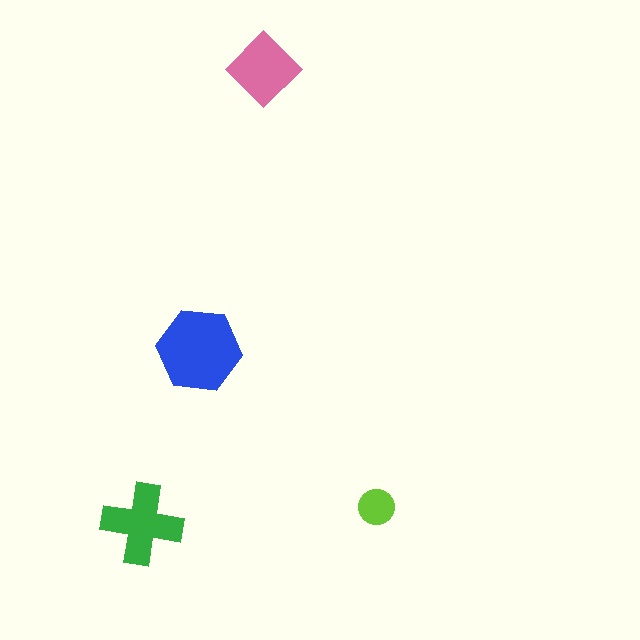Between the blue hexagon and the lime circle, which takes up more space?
The blue hexagon.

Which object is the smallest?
The lime circle.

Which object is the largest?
The blue hexagon.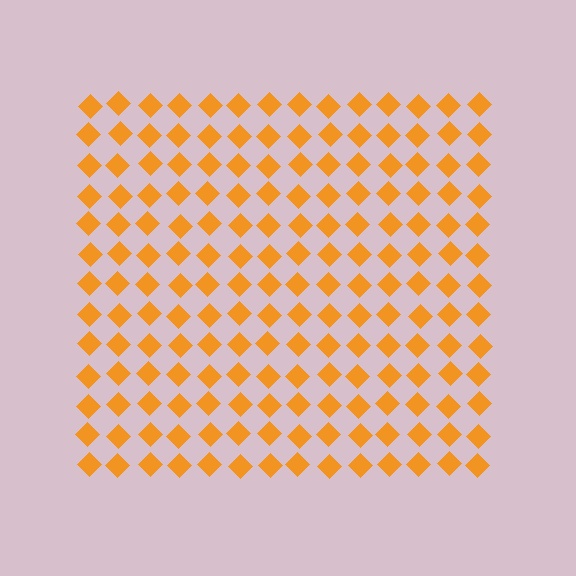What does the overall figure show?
The overall figure shows a square.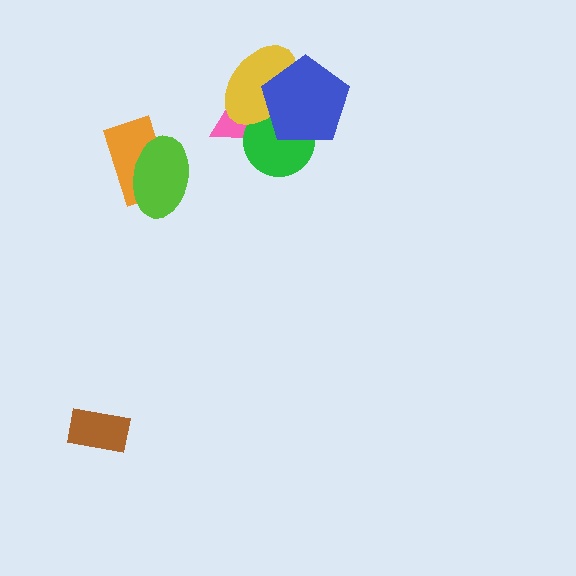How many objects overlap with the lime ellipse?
1 object overlaps with the lime ellipse.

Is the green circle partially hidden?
Yes, it is partially covered by another shape.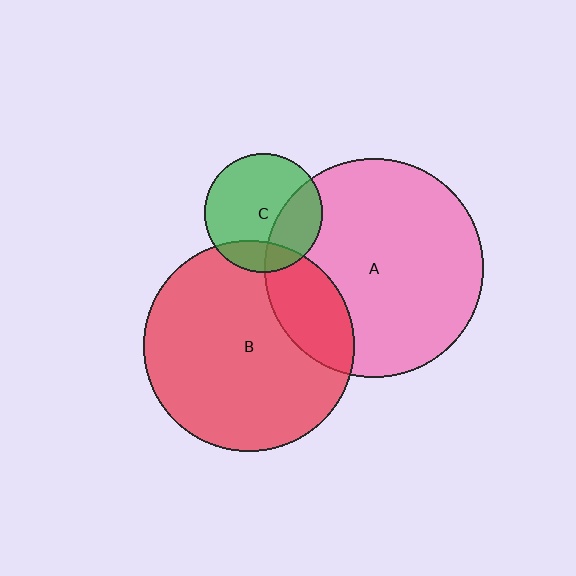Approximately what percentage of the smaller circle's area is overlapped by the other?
Approximately 15%.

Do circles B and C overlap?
Yes.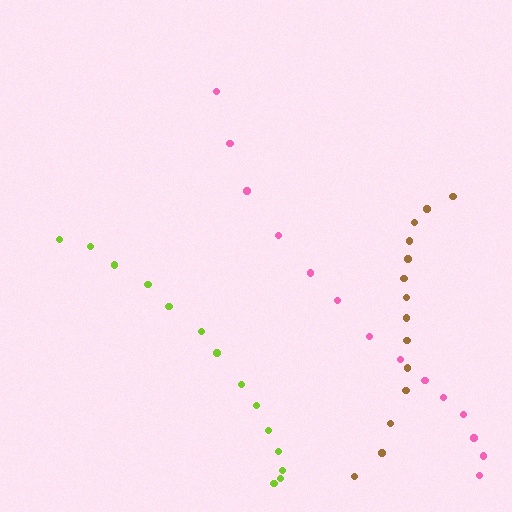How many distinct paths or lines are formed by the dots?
There are 3 distinct paths.